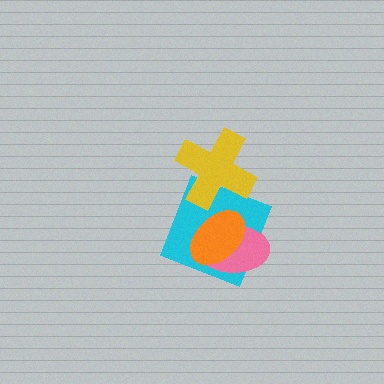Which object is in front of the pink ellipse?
The orange ellipse is in front of the pink ellipse.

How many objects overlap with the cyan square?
3 objects overlap with the cyan square.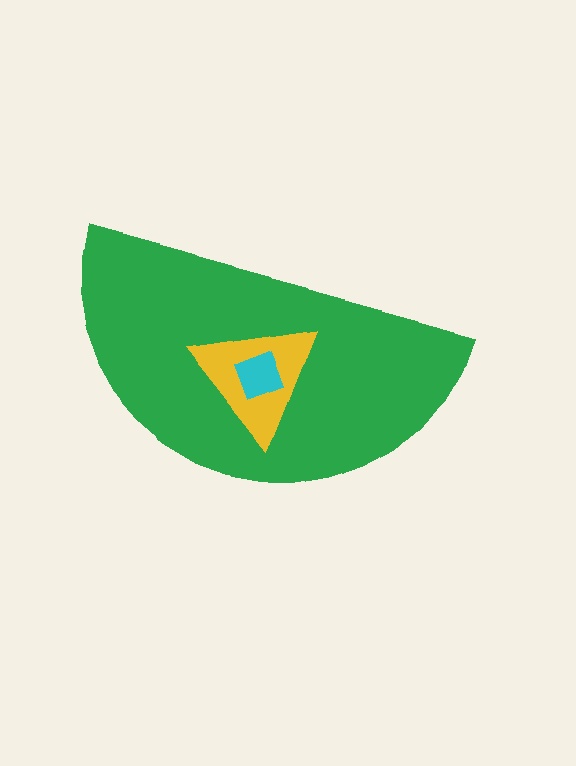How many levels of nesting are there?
3.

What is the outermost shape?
The green semicircle.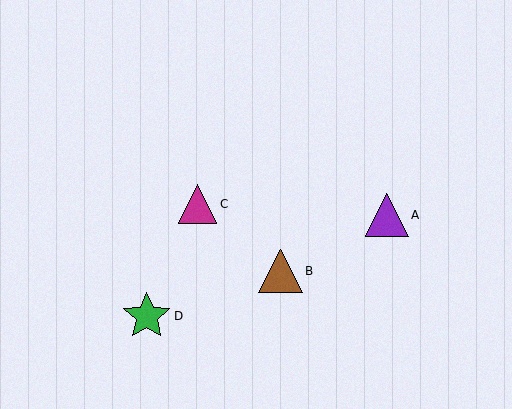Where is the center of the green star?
The center of the green star is at (147, 316).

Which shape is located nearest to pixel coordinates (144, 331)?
The green star (labeled D) at (147, 316) is nearest to that location.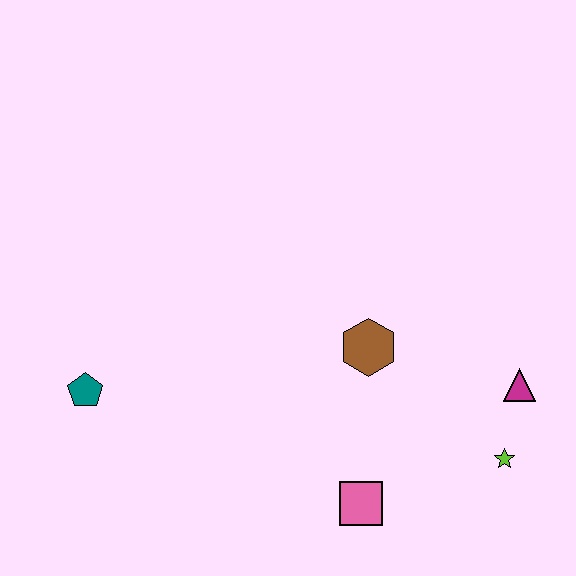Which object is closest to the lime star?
The magenta triangle is closest to the lime star.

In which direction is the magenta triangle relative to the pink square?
The magenta triangle is to the right of the pink square.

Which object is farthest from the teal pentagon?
The magenta triangle is farthest from the teal pentagon.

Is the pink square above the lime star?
No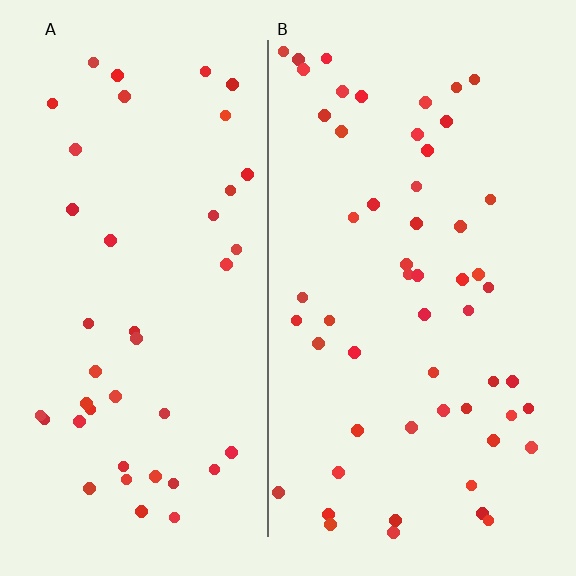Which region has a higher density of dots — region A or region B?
B (the right).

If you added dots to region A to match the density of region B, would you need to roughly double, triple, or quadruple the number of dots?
Approximately double.